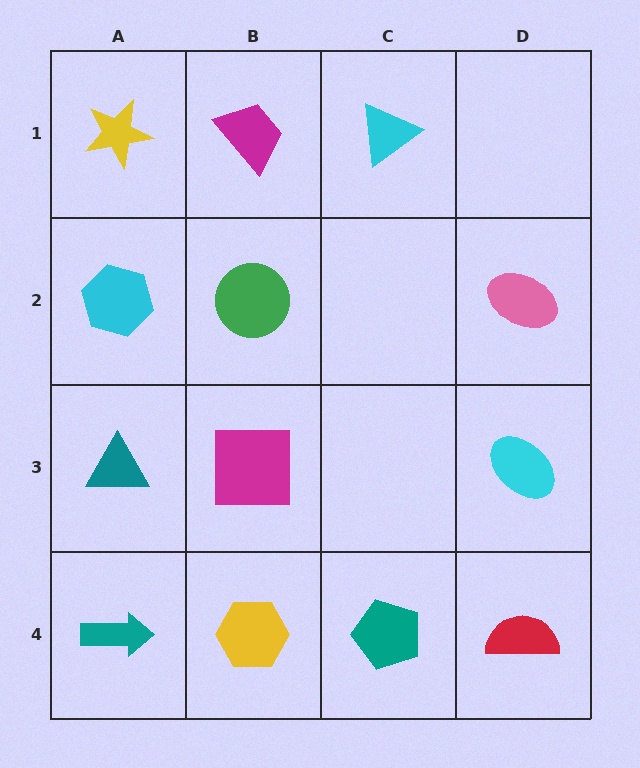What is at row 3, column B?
A magenta square.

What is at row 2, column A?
A cyan hexagon.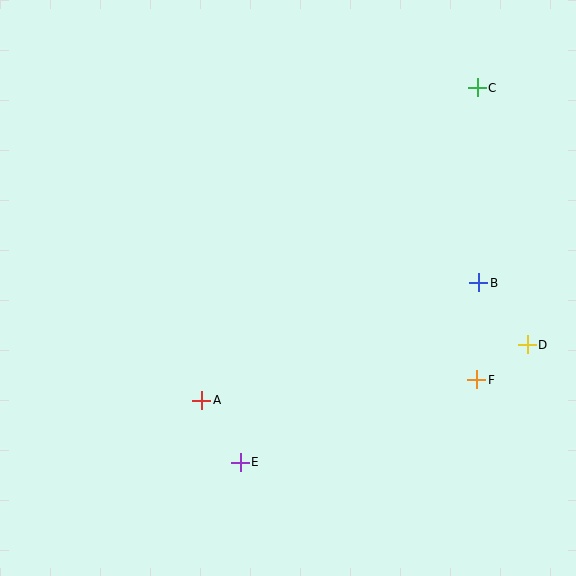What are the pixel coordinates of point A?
Point A is at (202, 400).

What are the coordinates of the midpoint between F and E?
The midpoint between F and E is at (358, 421).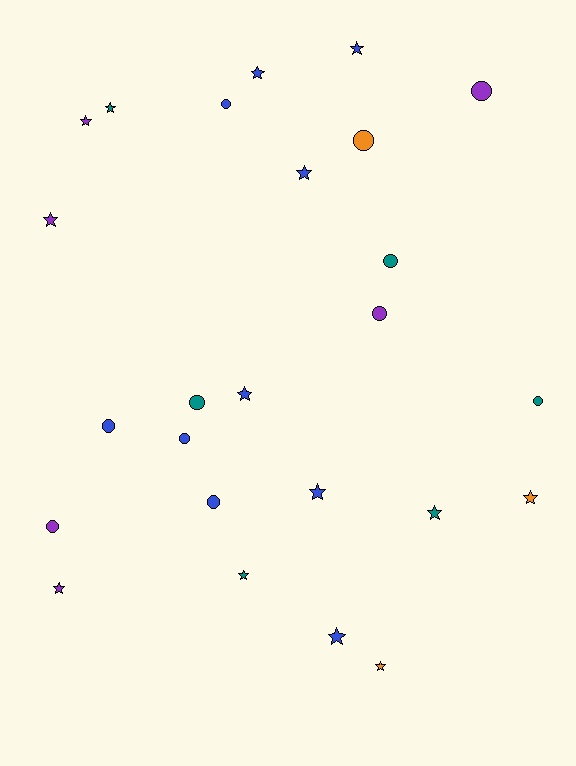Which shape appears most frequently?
Star, with 14 objects.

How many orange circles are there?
There is 1 orange circle.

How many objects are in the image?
There are 25 objects.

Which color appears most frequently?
Blue, with 10 objects.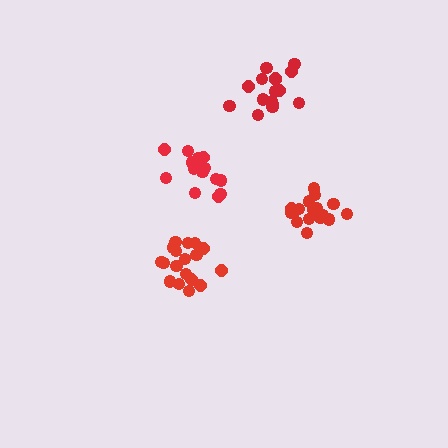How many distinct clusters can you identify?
There are 4 distinct clusters.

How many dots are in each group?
Group 1: 16 dots, Group 2: 16 dots, Group 3: 18 dots, Group 4: 18 dots (68 total).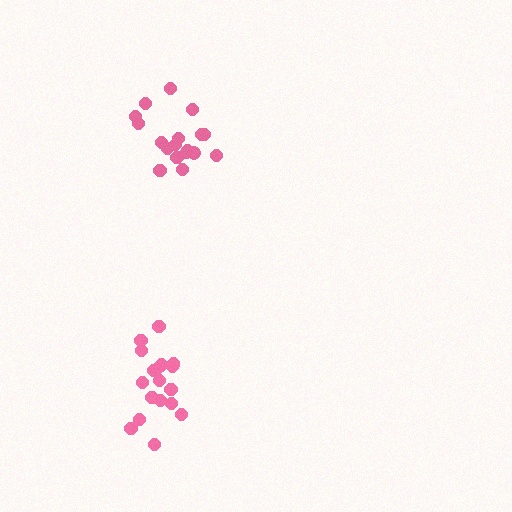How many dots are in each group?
Group 1: 19 dots, Group 2: 18 dots (37 total).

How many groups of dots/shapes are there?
There are 2 groups.